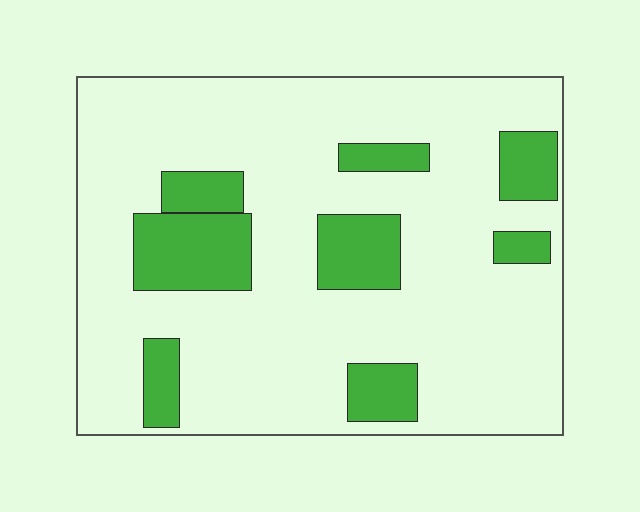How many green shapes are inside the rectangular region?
8.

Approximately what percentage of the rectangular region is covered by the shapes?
Approximately 20%.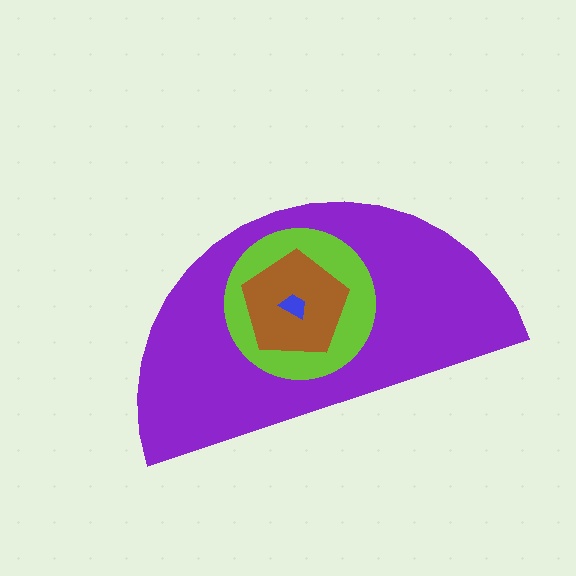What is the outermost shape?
The purple semicircle.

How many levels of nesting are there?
4.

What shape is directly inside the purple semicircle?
The lime circle.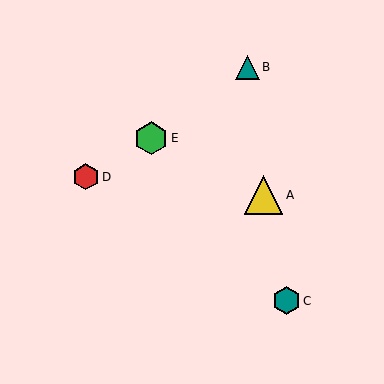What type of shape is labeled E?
Shape E is a green hexagon.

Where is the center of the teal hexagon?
The center of the teal hexagon is at (286, 301).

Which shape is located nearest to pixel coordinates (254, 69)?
The teal triangle (labeled B) at (247, 67) is nearest to that location.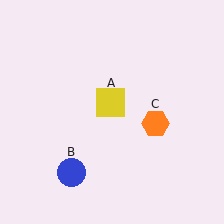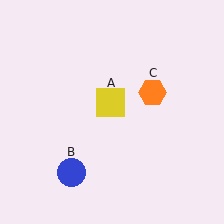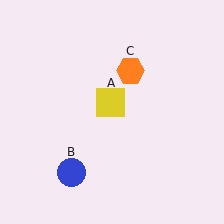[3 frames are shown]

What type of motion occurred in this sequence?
The orange hexagon (object C) rotated counterclockwise around the center of the scene.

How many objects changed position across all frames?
1 object changed position: orange hexagon (object C).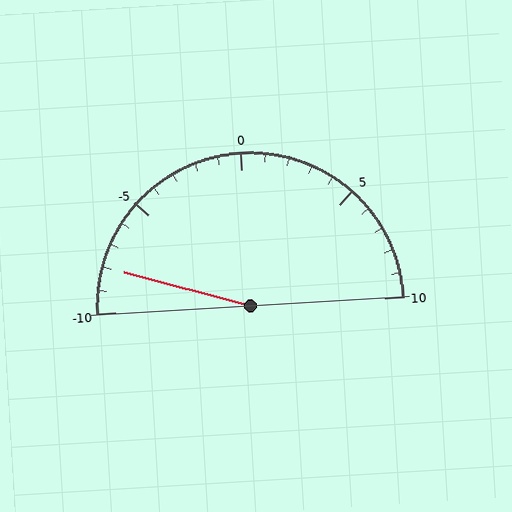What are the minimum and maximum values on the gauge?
The gauge ranges from -10 to 10.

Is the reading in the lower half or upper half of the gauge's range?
The reading is in the lower half of the range (-10 to 10).